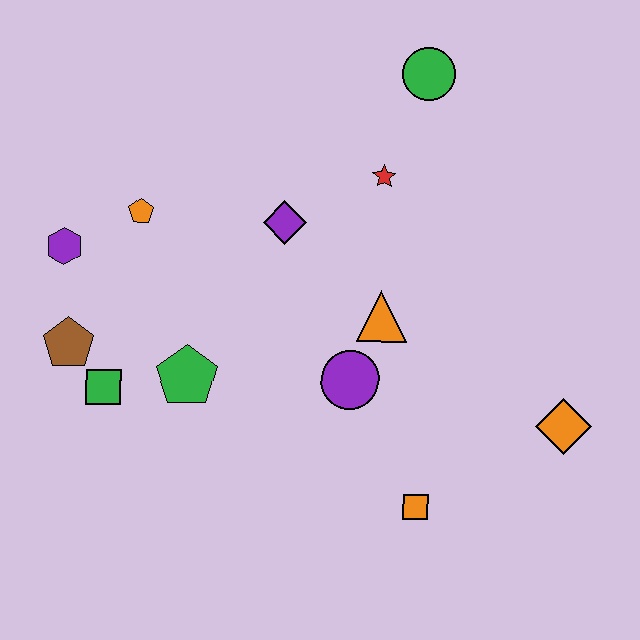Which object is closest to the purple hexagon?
The orange pentagon is closest to the purple hexagon.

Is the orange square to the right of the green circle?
No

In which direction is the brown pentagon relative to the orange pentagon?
The brown pentagon is below the orange pentagon.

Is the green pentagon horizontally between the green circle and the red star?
No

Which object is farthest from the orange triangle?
The purple hexagon is farthest from the orange triangle.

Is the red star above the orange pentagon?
Yes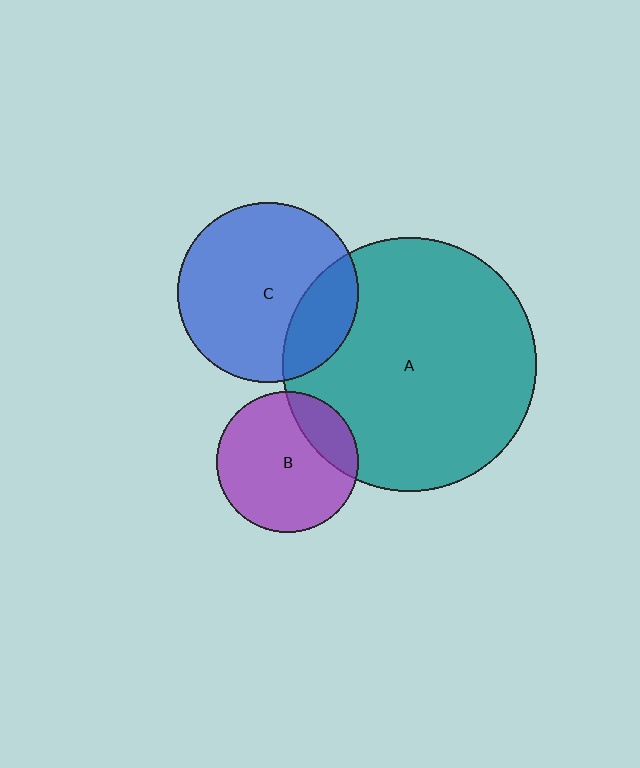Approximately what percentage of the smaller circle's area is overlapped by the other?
Approximately 25%.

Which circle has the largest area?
Circle A (teal).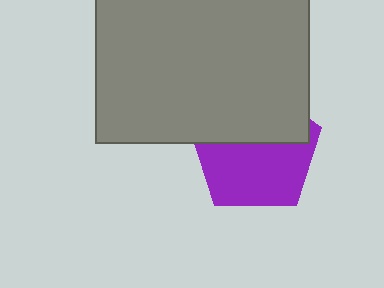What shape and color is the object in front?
The object in front is a gray rectangle.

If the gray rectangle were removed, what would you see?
You would see the complete purple pentagon.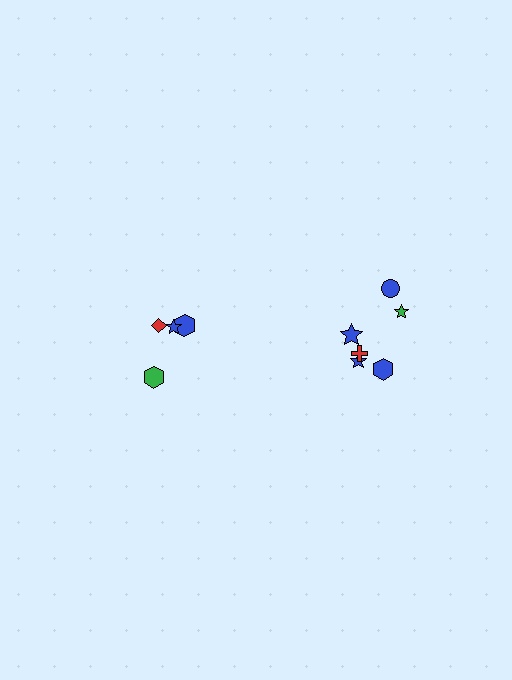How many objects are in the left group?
There are 4 objects.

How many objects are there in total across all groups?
There are 10 objects.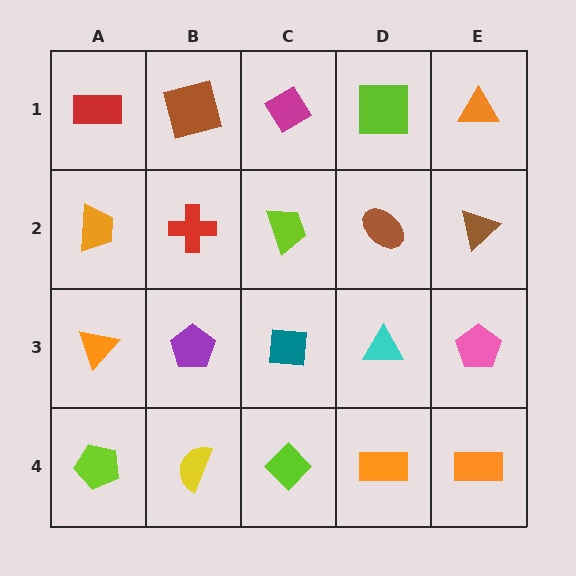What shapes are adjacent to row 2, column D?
A lime square (row 1, column D), a cyan triangle (row 3, column D), a lime trapezoid (row 2, column C), a brown triangle (row 2, column E).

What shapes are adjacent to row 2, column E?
An orange triangle (row 1, column E), a pink pentagon (row 3, column E), a brown ellipse (row 2, column D).